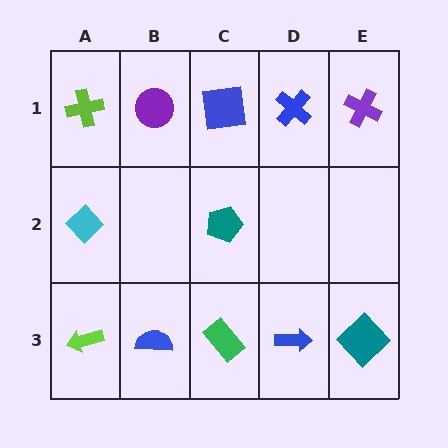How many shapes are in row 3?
5 shapes.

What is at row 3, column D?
A blue arrow.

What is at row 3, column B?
A blue semicircle.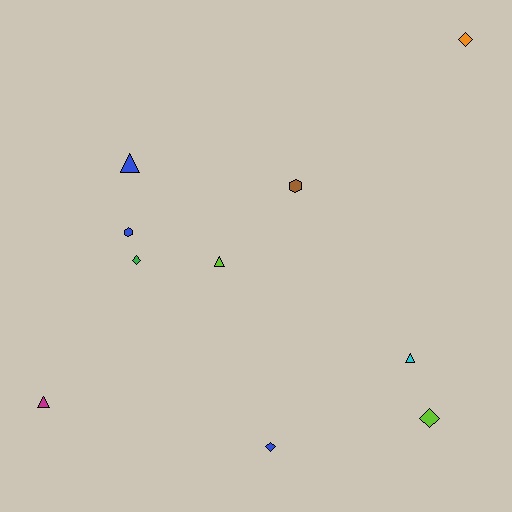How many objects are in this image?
There are 10 objects.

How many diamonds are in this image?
There are 4 diamonds.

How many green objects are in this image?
There is 1 green object.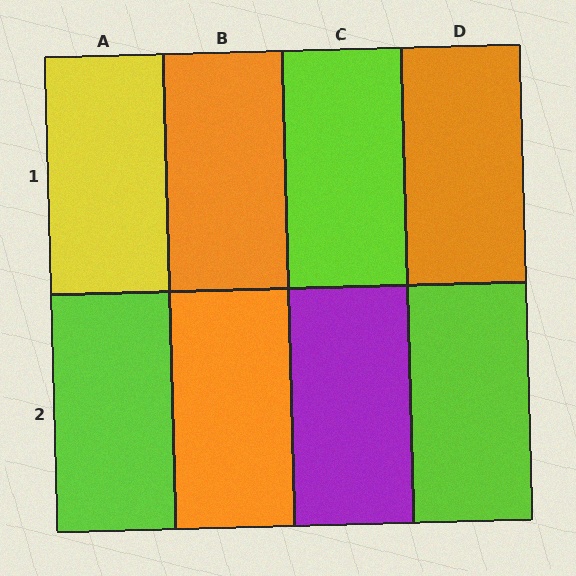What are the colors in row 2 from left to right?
Lime, orange, purple, lime.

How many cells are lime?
3 cells are lime.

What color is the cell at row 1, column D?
Orange.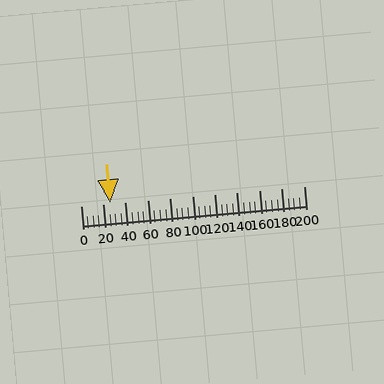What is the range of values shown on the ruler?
The ruler shows values from 0 to 200.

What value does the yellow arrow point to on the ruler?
The yellow arrow points to approximately 26.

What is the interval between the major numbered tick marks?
The major tick marks are spaced 20 units apart.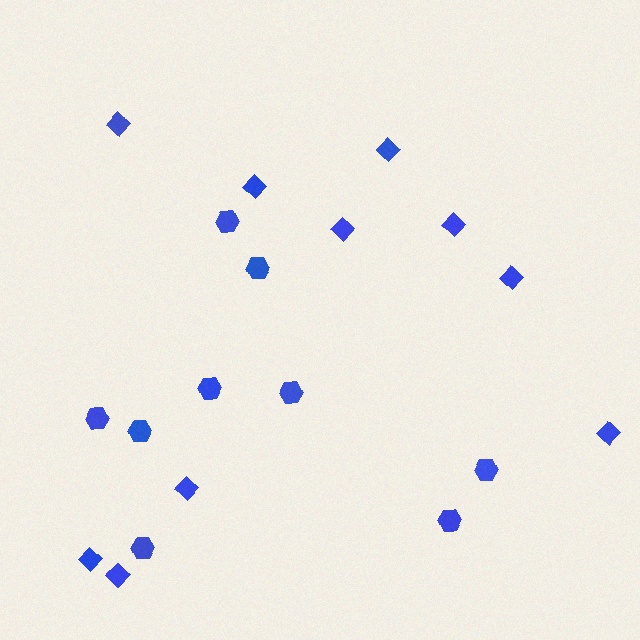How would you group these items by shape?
There are 2 groups: one group of diamonds (10) and one group of hexagons (9).